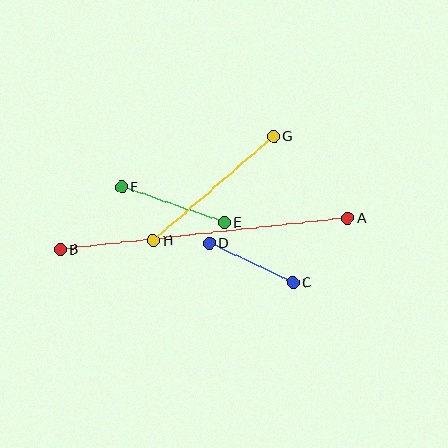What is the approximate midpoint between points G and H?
The midpoint is at approximately (214, 189) pixels.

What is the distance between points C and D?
The distance is approximately 93 pixels.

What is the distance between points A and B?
The distance is approximately 289 pixels.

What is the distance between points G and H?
The distance is approximately 159 pixels.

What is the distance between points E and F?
The distance is approximately 108 pixels.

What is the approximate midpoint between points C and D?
The midpoint is at approximately (251, 263) pixels.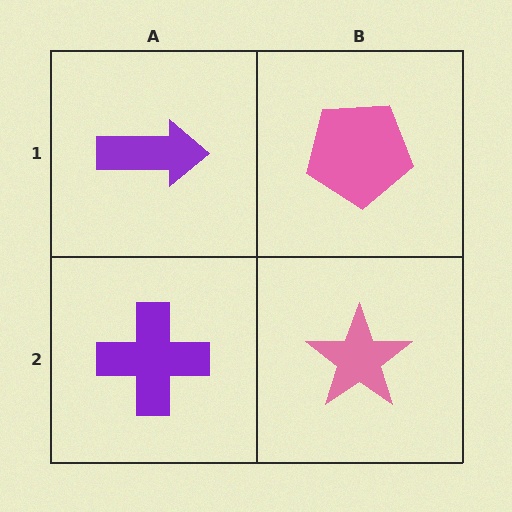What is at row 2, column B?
A pink star.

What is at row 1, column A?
A purple arrow.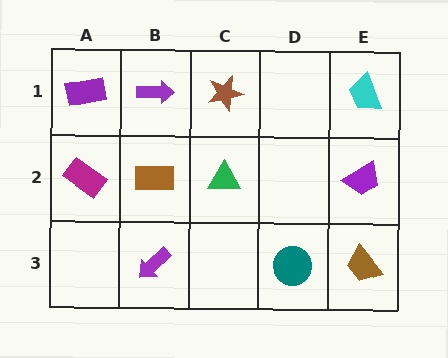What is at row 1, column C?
A brown star.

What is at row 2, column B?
A brown rectangle.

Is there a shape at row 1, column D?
No, that cell is empty.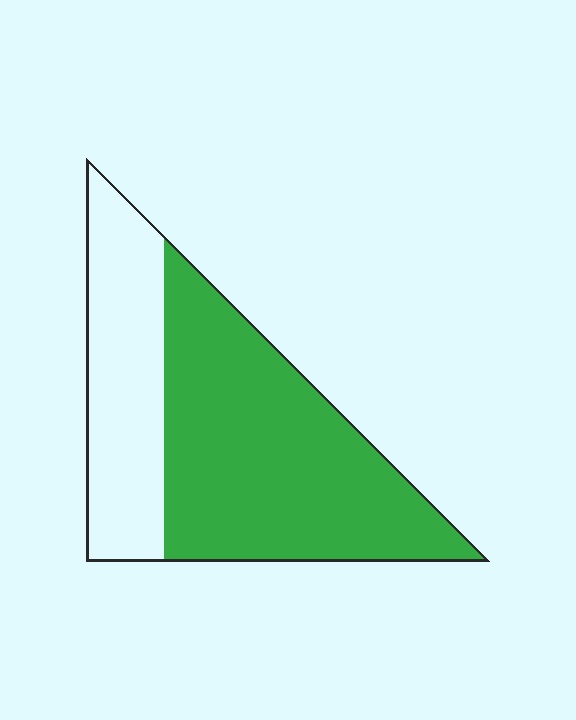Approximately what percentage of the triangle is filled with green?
Approximately 65%.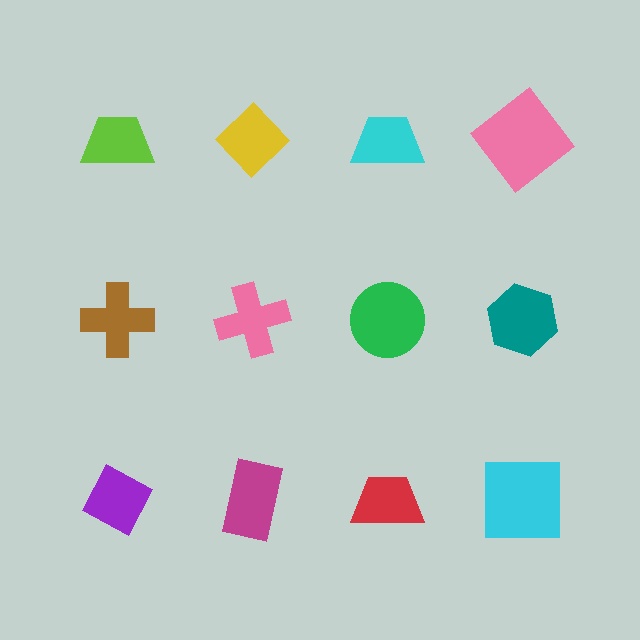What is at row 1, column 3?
A cyan trapezoid.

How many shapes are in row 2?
4 shapes.